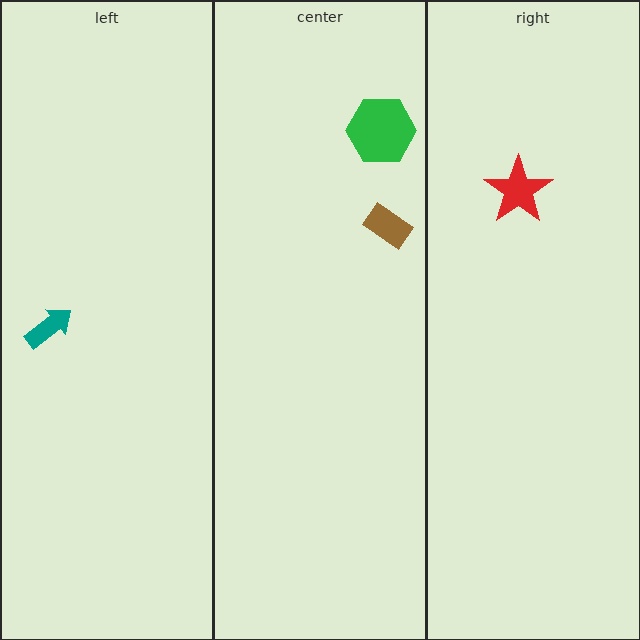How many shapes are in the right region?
1.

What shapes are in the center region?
The brown rectangle, the green hexagon.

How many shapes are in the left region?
1.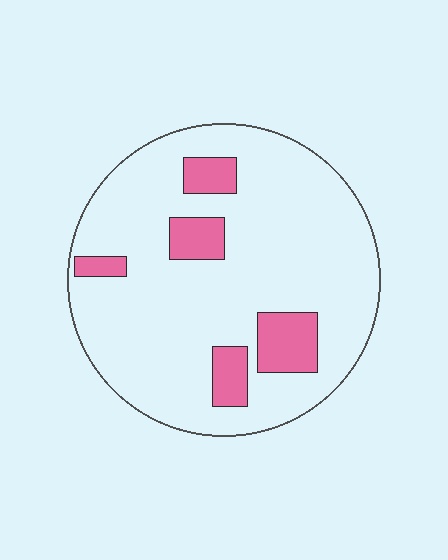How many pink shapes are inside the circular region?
5.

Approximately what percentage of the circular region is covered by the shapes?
Approximately 15%.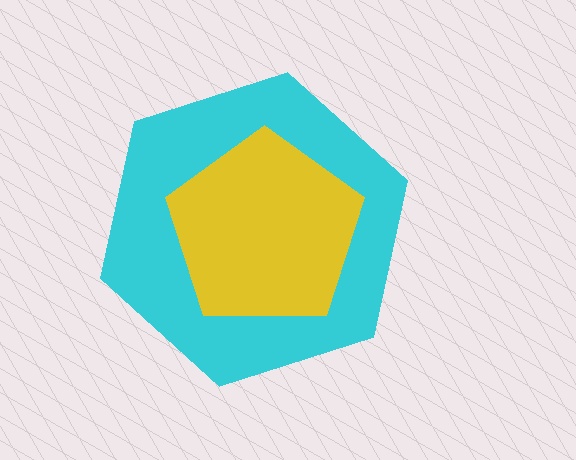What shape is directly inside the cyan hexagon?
The yellow pentagon.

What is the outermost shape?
The cyan hexagon.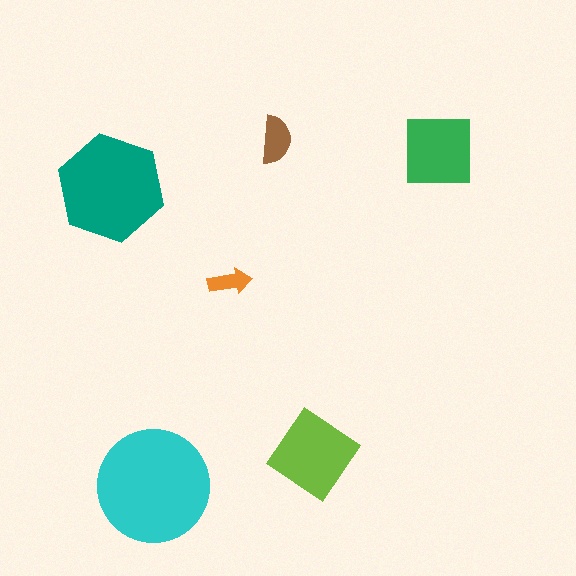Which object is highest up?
The brown semicircle is topmost.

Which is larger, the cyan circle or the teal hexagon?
The cyan circle.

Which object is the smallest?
The orange arrow.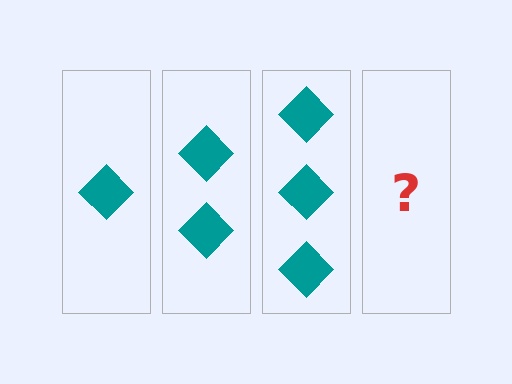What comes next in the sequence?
The next element should be 4 diamonds.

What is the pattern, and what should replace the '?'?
The pattern is that each step adds one more diamond. The '?' should be 4 diamonds.